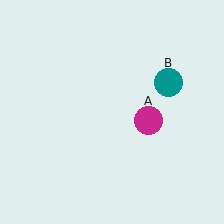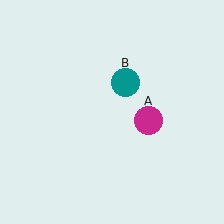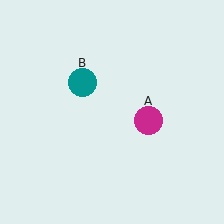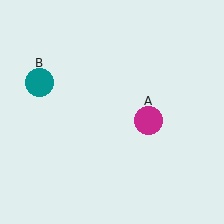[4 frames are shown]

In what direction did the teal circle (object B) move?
The teal circle (object B) moved left.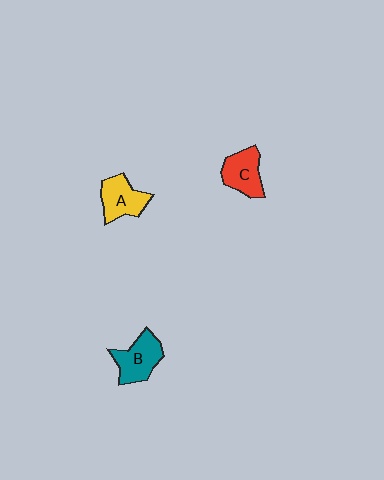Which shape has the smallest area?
Shape C (red).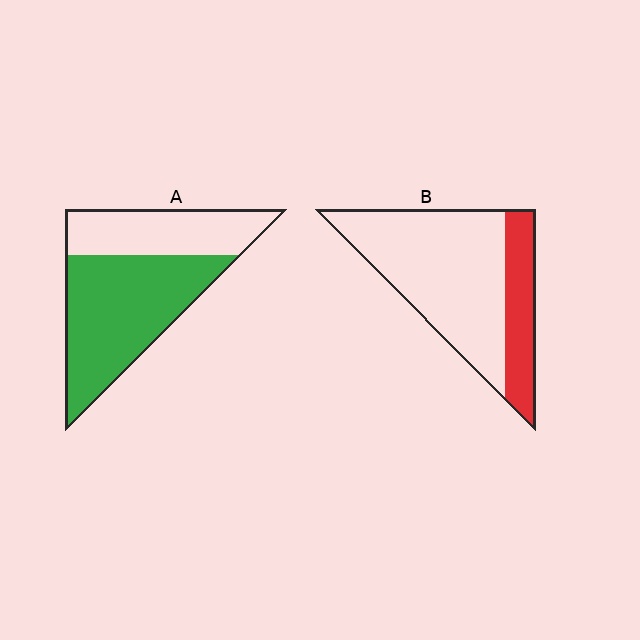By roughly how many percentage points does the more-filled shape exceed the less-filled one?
By roughly 35 percentage points (A over B).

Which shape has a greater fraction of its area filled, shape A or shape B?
Shape A.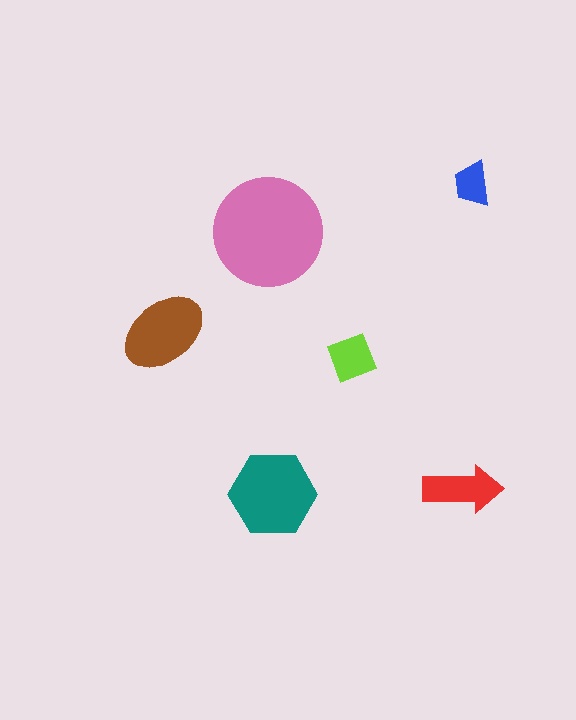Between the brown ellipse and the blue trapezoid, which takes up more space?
The brown ellipse.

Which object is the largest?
The pink circle.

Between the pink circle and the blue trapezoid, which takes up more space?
The pink circle.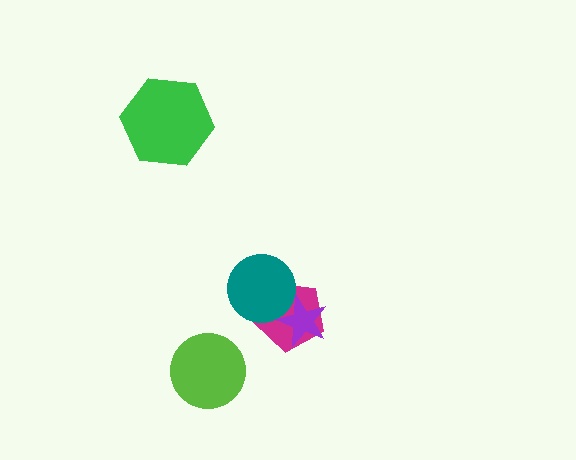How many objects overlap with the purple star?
2 objects overlap with the purple star.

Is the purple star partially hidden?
No, no other shape covers it.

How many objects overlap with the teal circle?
2 objects overlap with the teal circle.